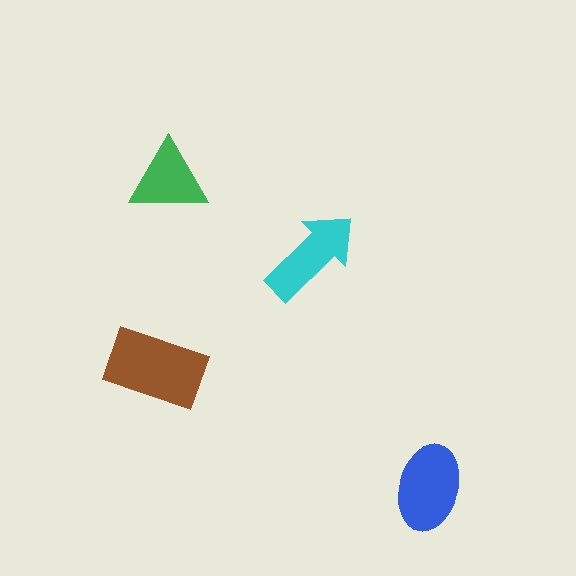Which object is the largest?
The brown rectangle.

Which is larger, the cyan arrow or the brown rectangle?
The brown rectangle.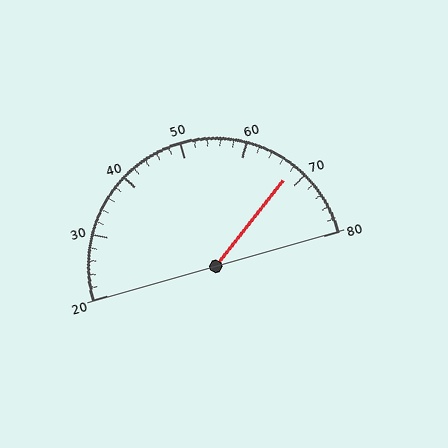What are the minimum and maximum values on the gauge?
The gauge ranges from 20 to 80.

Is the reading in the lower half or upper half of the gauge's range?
The reading is in the upper half of the range (20 to 80).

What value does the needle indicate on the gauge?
The needle indicates approximately 68.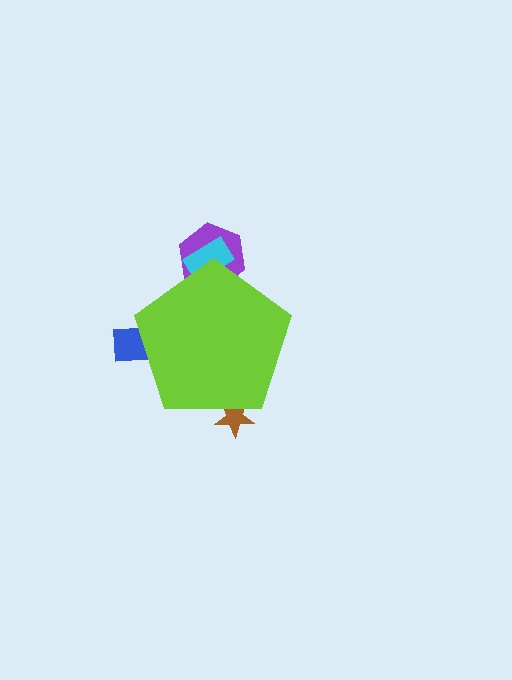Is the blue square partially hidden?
Yes, the blue square is partially hidden behind the lime pentagon.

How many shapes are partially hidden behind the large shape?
4 shapes are partially hidden.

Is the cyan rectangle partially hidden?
Yes, the cyan rectangle is partially hidden behind the lime pentagon.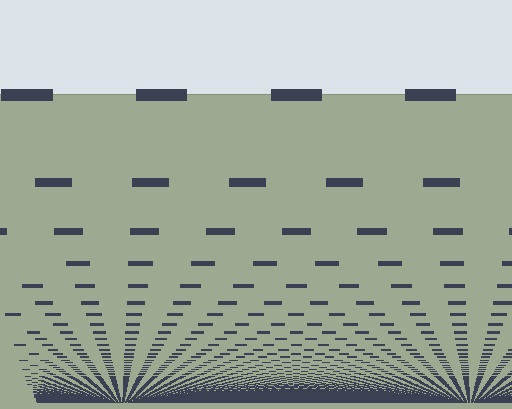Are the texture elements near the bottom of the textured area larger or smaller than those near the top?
Smaller. The gradient is inverted — elements near the bottom are smaller and denser.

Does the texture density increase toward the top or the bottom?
Density increases toward the bottom.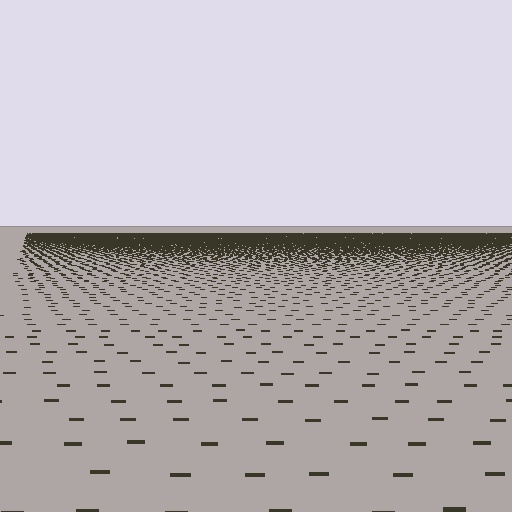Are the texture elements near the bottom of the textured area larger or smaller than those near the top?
Larger. Near the bottom, elements are closer to the viewer and appear at a bigger on-screen size.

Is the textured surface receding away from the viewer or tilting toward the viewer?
The surface is receding away from the viewer. Texture elements get smaller and denser toward the top.